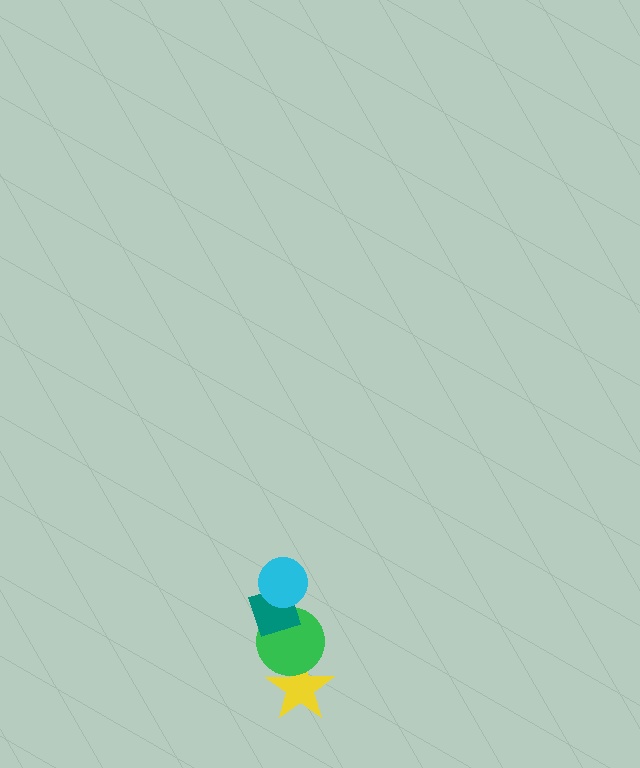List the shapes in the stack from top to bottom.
From top to bottom: the cyan circle, the teal diamond, the green circle, the yellow star.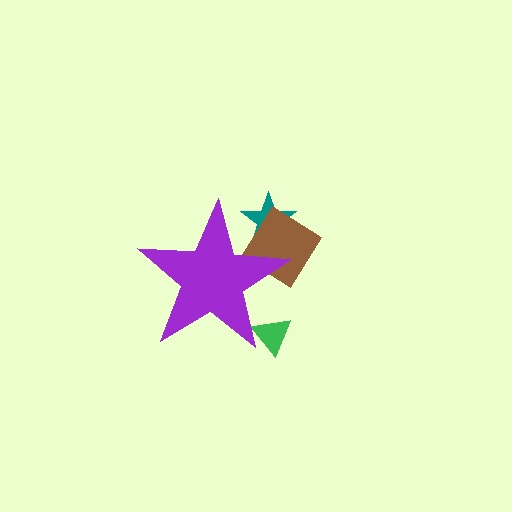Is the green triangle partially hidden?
Yes, the green triangle is partially hidden behind the purple star.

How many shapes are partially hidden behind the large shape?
3 shapes are partially hidden.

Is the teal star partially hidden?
Yes, the teal star is partially hidden behind the purple star.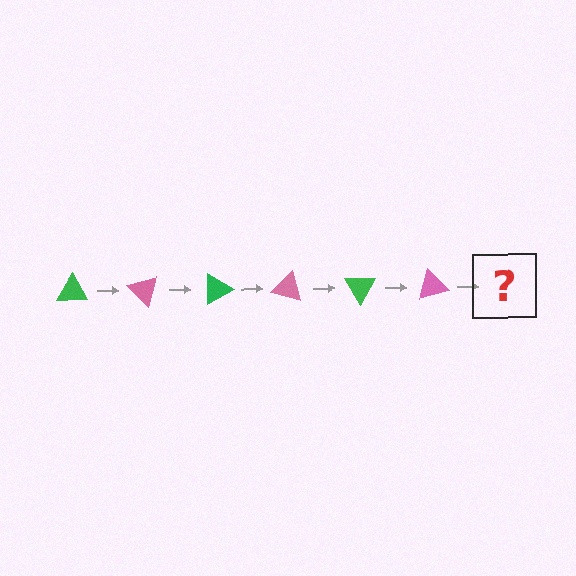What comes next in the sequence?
The next element should be a green triangle, rotated 270 degrees from the start.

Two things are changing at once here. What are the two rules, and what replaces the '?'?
The two rules are that it rotates 45 degrees each step and the color cycles through green and pink. The '?' should be a green triangle, rotated 270 degrees from the start.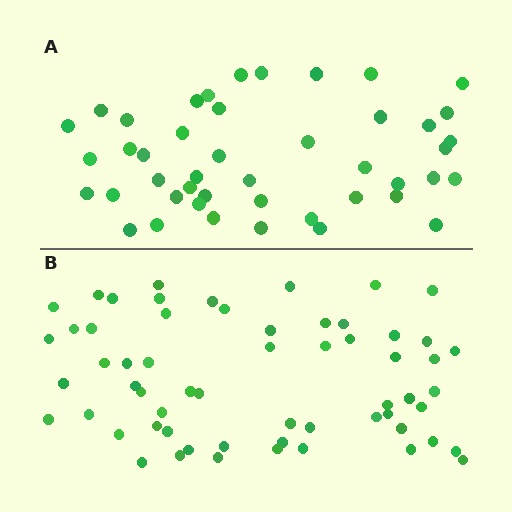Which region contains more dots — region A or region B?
Region B (the bottom region) has more dots.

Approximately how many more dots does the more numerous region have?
Region B has approximately 15 more dots than region A.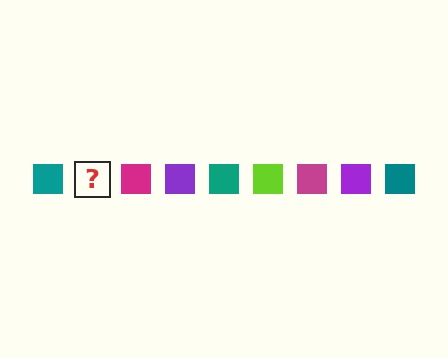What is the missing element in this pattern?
The missing element is a lime square.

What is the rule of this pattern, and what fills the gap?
The rule is that the pattern cycles through teal, lime, magenta, purple squares. The gap should be filled with a lime square.